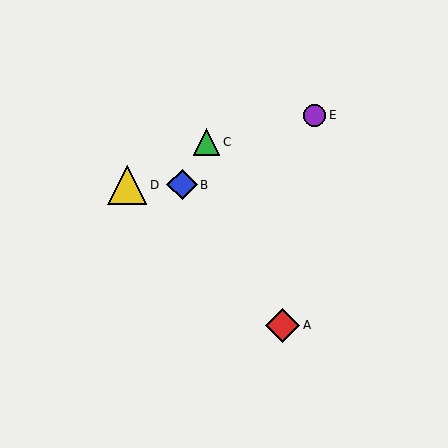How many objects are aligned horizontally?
2 objects (B, D) are aligned horizontally.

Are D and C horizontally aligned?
No, D is at y≈185 and C is at y≈142.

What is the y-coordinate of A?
Object A is at y≈325.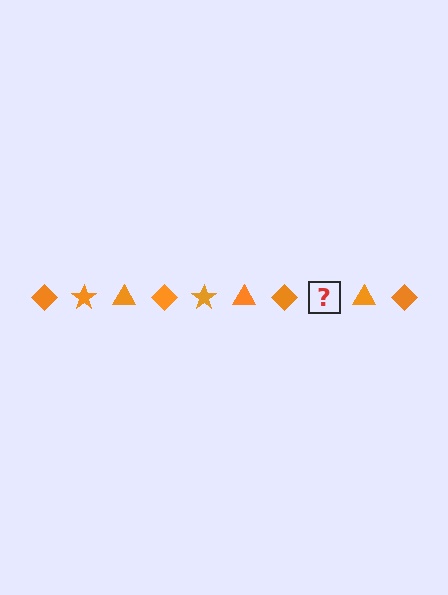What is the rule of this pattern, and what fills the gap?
The rule is that the pattern cycles through diamond, star, triangle shapes in orange. The gap should be filled with an orange star.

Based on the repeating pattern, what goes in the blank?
The blank should be an orange star.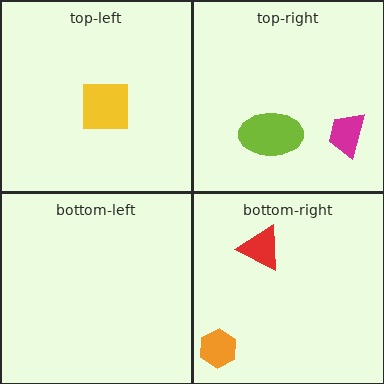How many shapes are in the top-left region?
1.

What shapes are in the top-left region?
The yellow square.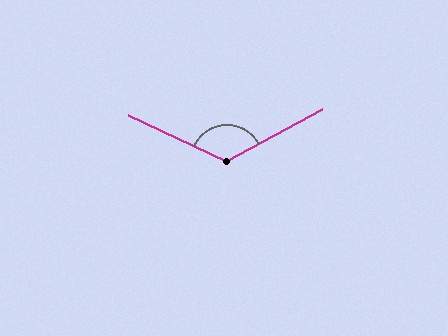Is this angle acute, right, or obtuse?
It is obtuse.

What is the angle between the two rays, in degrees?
Approximately 127 degrees.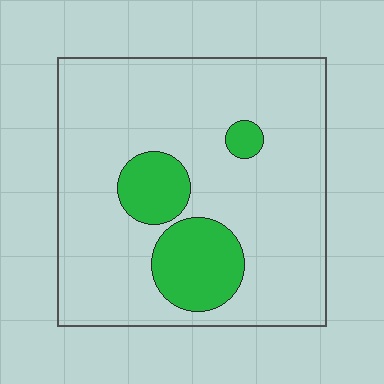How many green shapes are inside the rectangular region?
3.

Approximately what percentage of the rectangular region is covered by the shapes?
Approximately 15%.